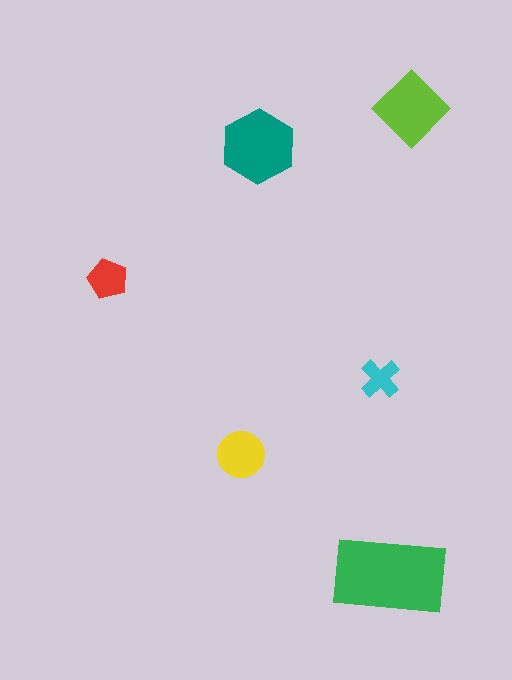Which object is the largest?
The green rectangle.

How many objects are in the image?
There are 6 objects in the image.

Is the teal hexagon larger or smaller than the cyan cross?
Larger.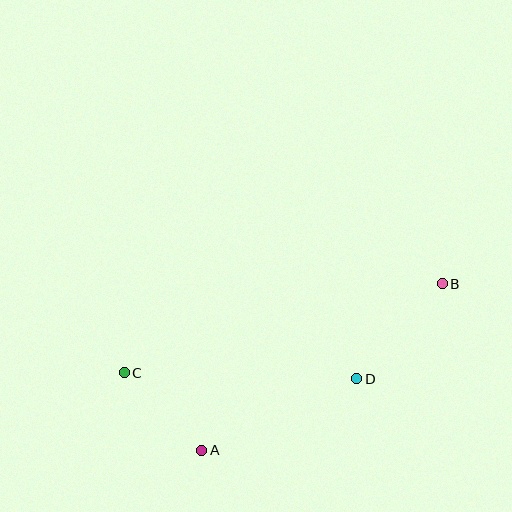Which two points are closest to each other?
Points A and C are closest to each other.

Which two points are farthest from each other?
Points B and C are farthest from each other.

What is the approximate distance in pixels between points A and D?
The distance between A and D is approximately 171 pixels.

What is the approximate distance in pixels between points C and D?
The distance between C and D is approximately 233 pixels.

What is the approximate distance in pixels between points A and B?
The distance between A and B is approximately 293 pixels.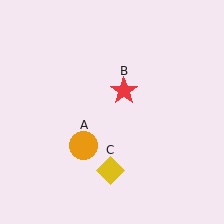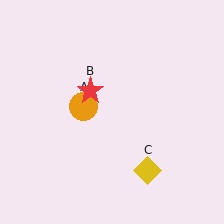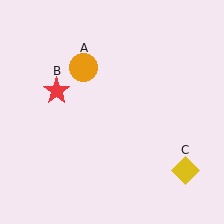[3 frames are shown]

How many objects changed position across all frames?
3 objects changed position: orange circle (object A), red star (object B), yellow diamond (object C).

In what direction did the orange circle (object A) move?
The orange circle (object A) moved up.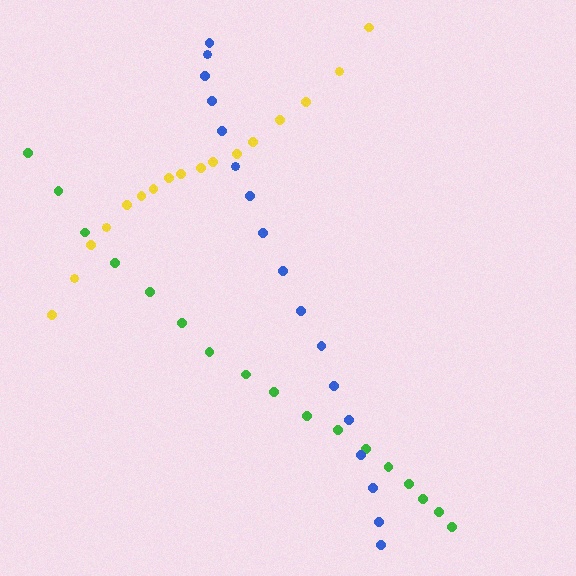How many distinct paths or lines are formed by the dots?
There are 3 distinct paths.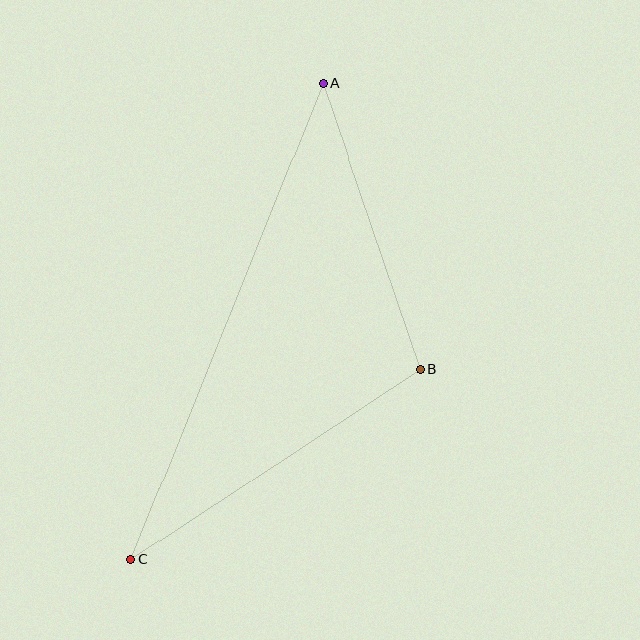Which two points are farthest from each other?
Points A and C are farthest from each other.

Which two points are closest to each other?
Points A and B are closest to each other.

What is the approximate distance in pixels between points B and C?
The distance between B and C is approximately 346 pixels.